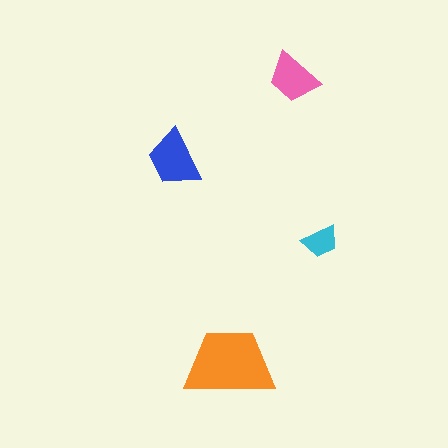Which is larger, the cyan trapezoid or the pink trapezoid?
The pink one.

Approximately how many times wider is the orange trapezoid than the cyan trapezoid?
About 2.5 times wider.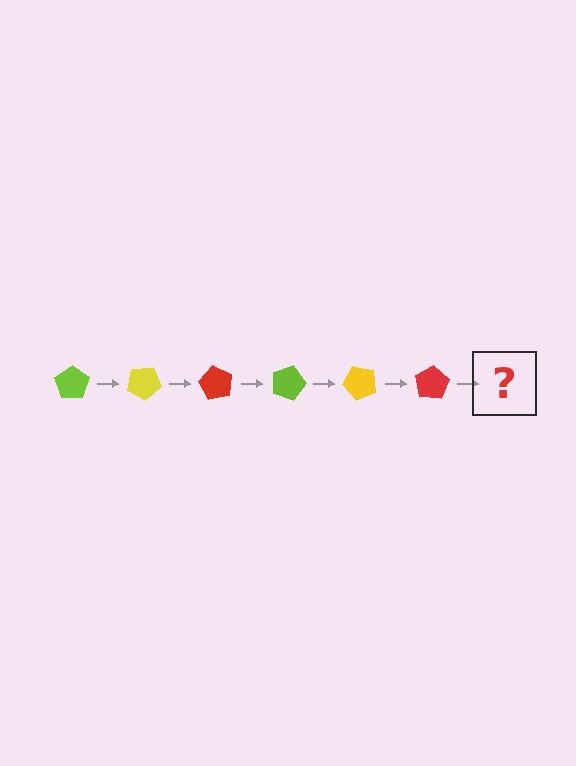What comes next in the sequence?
The next element should be a lime pentagon, rotated 180 degrees from the start.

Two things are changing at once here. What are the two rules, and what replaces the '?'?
The two rules are that it rotates 30 degrees each step and the color cycles through lime, yellow, and red. The '?' should be a lime pentagon, rotated 180 degrees from the start.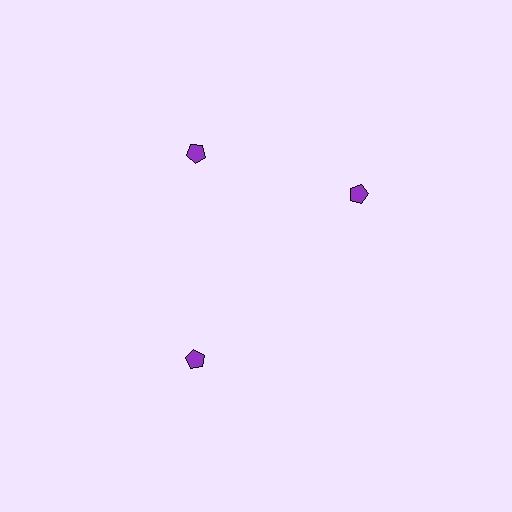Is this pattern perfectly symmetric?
No. The 3 purple pentagons are arranged in a ring, but one element near the 3 o'clock position is rotated out of alignment along the ring, breaking the 3-fold rotational symmetry.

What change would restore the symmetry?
The symmetry would be restored by rotating it back into even spacing with its neighbors so that all 3 pentagons sit at equal angles and equal distance from the center.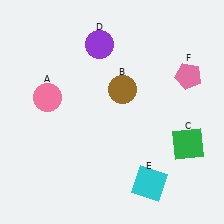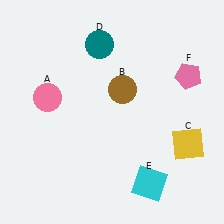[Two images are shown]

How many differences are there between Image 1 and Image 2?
There are 2 differences between the two images.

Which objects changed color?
C changed from green to yellow. D changed from purple to teal.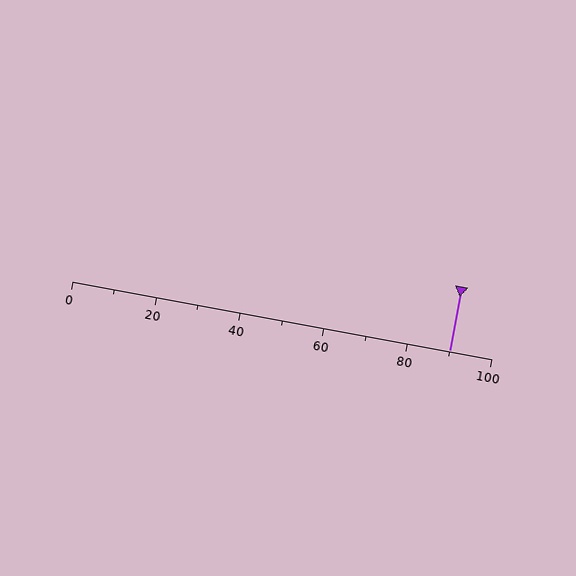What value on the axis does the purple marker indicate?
The marker indicates approximately 90.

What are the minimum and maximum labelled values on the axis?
The axis runs from 0 to 100.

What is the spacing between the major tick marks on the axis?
The major ticks are spaced 20 apart.